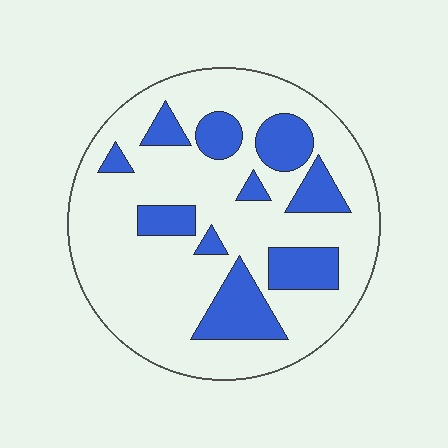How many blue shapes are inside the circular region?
10.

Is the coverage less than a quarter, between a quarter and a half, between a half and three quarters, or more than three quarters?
Less than a quarter.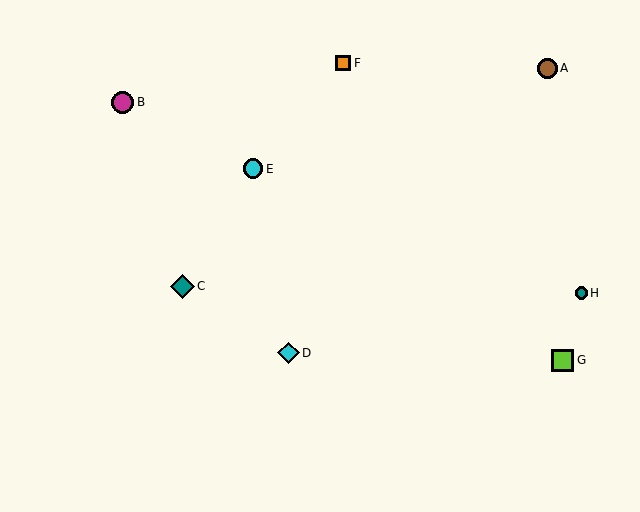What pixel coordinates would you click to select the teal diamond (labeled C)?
Click at (183, 286) to select the teal diamond C.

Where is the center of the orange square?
The center of the orange square is at (343, 63).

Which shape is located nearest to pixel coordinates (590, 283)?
The teal circle (labeled H) at (581, 293) is nearest to that location.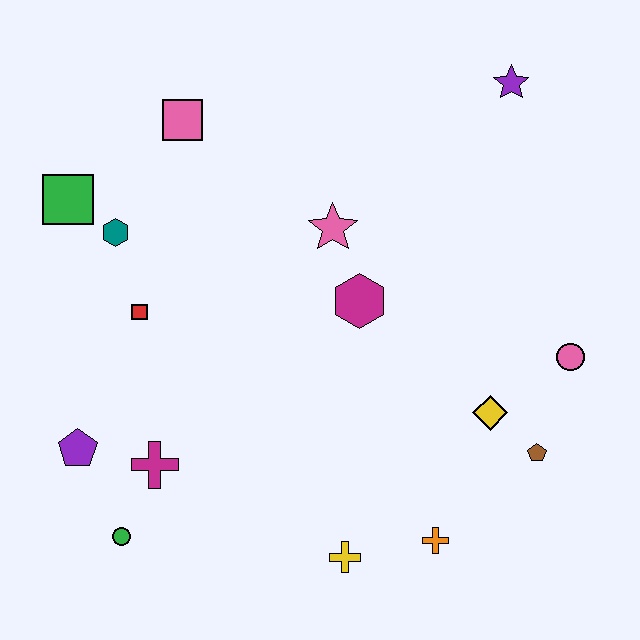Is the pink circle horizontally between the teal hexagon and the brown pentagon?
No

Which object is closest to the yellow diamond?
The brown pentagon is closest to the yellow diamond.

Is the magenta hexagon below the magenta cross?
No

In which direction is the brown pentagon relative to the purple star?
The brown pentagon is below the purple star.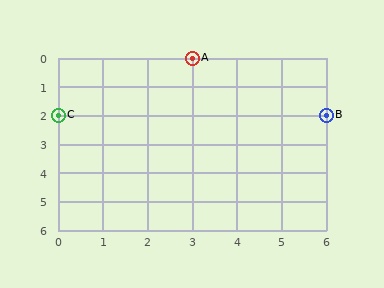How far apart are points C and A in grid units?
Points C and A are 3 columns and 2 rows apart (about 3.6 grid units diagonally).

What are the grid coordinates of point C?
Point C is at grid coordinates (0, 2).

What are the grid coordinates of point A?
Point A is at grid coordinates (3, 0).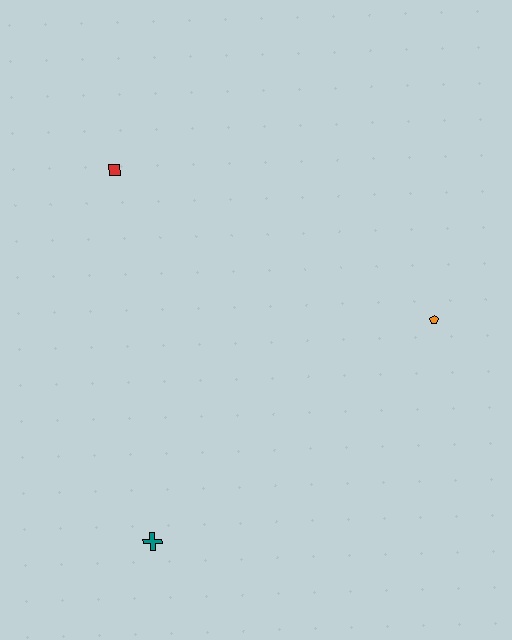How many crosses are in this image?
There is 1 cross.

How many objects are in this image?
There are 3 objects.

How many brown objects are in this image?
There are no brown objects.